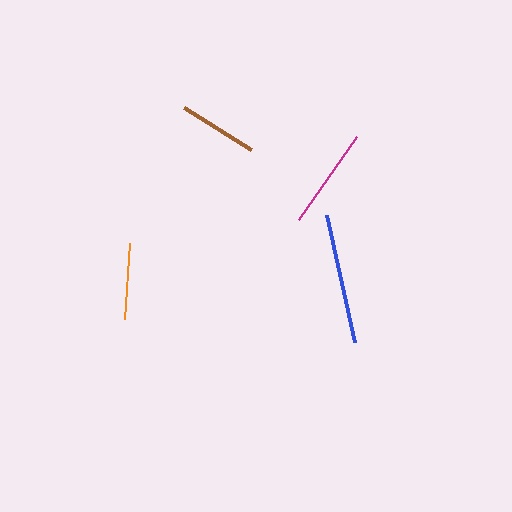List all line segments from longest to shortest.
From longest to shortest: blue, magenta, brown, orange.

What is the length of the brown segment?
The brown segment is approximately 79 pixels long.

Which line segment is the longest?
The blue line is the longest at approximately 130 pixels.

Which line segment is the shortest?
The orange line is the shortest at approximately 76 pixels.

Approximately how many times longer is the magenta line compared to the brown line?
The magenta line is approximately 1.3 times the length of the brown line.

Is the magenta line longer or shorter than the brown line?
The magenta line is longer than the brown line.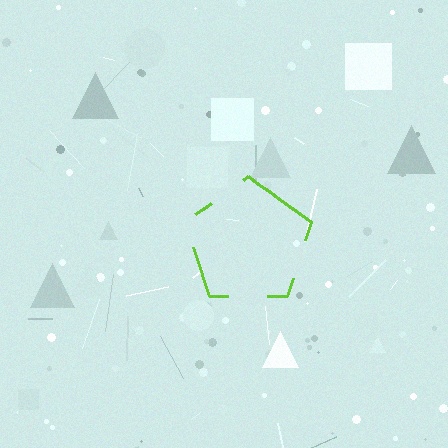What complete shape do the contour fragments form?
The contour fragments form a pentagon.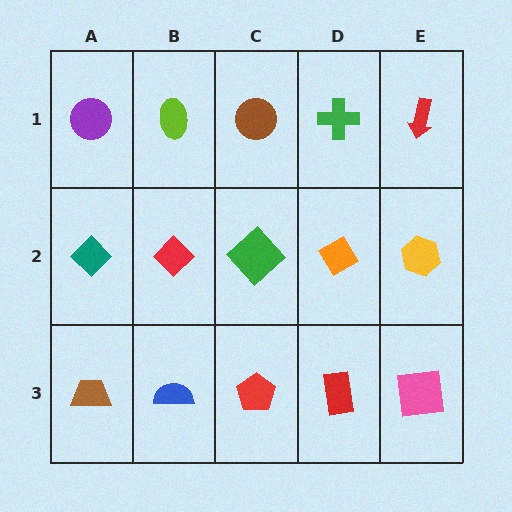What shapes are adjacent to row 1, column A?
A teal diamond (row 2, column A), a lime ellipse (row 1, column B).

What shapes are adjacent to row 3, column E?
A yellow hexagon (row 2, column E), a red rectangle (row 3, column D).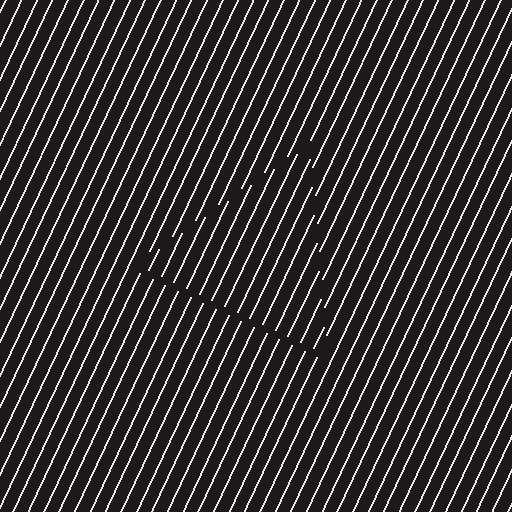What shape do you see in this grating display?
An illusory triangle. The interior of the shape contains the same grating, shifted by half a period — the contour is defined by the phase discontinuity where line-ends from the inner and outer gratings abut.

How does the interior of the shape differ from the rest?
The interior of the shape contains the same grating, shifted by half a period — the contour is defined by the phase discontinuity where line-ends from the inner and outer gratings abut.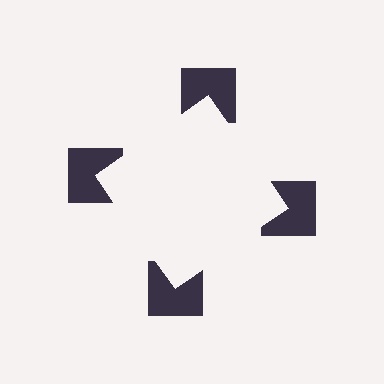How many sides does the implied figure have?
4 sides.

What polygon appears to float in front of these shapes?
An illusory square — its edges are inferred from the aligned wedge cuts in the notched squares, not physically drawn.